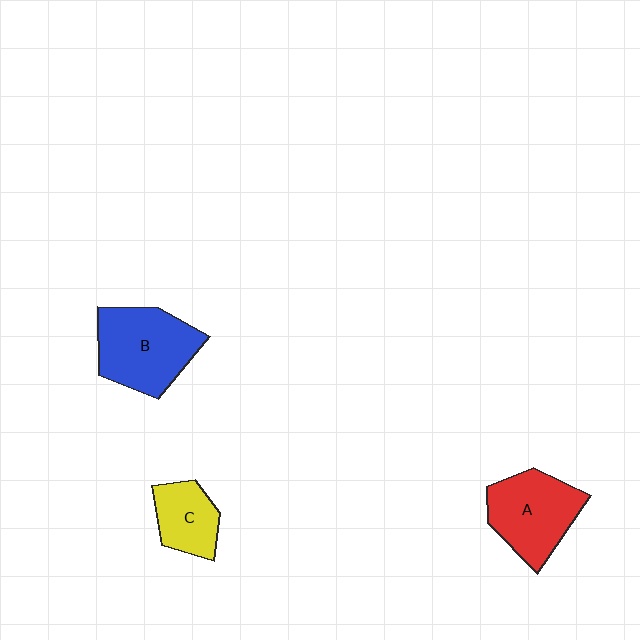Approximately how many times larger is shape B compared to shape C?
Approximately 1.8 times.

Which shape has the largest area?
Shape B (blue).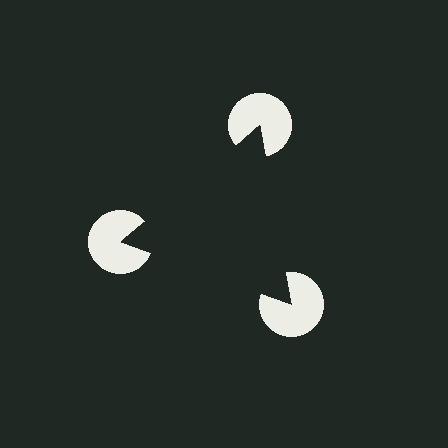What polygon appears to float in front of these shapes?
An illusory triangle — its edges are inferred from the aligned wedge cuts in the pac-man discs, not physically drawn.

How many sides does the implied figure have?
3 sides.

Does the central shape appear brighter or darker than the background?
It typically appears slightly darker than the background, even though no actual brightness change is drawn.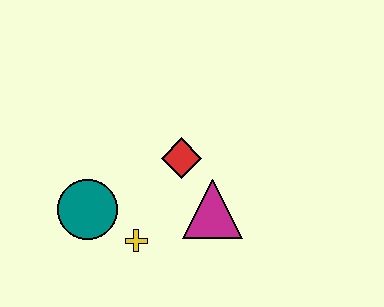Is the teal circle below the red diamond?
Yes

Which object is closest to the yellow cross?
The teal circle is closest to the yellow cross.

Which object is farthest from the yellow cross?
The red diamond is farthest from the yellow cross.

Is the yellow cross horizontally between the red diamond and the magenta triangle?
No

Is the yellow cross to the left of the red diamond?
Yes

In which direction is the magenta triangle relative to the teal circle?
The magenta triangle is to the right of the teal circle.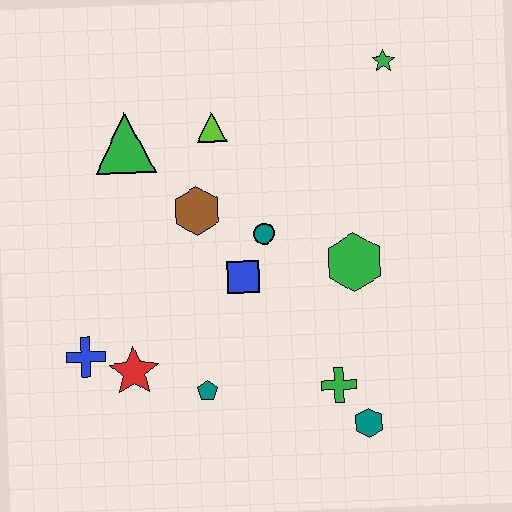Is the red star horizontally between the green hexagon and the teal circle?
No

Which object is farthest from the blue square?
The green star is farthest from the blue square.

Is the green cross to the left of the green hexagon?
Yes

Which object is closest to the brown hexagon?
The teal circle is closest to the brown hexagon.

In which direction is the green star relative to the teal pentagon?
The green star is above the teal pentagon.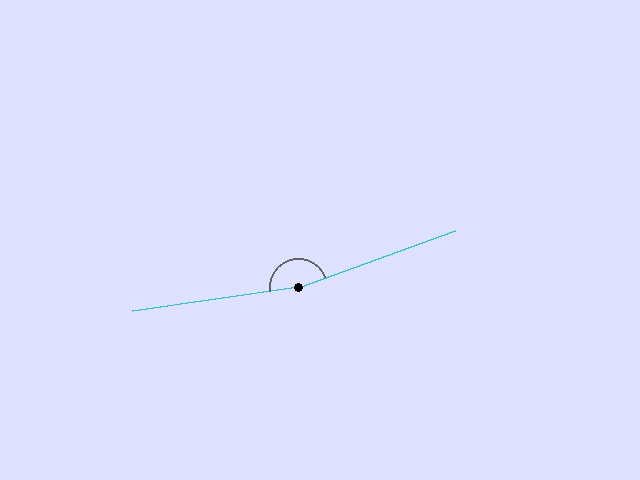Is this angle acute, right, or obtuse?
It is obtuse.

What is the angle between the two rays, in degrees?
Approximately 168 degrees.